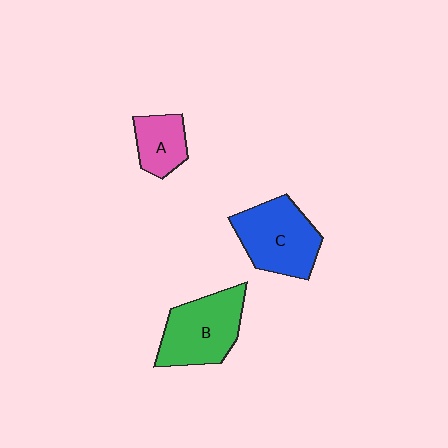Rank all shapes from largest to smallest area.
From largest to smallest: C (blue), B (green), A (pink).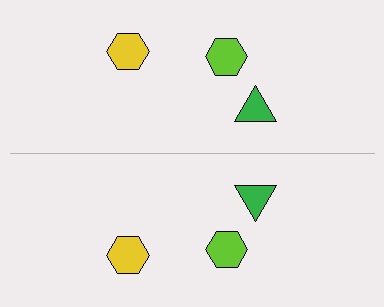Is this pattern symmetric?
Yes, this pattern has bilateral (reflection) symmetry.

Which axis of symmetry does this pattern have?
The pattern has a horizontal axis of symmetry running through the center of the image.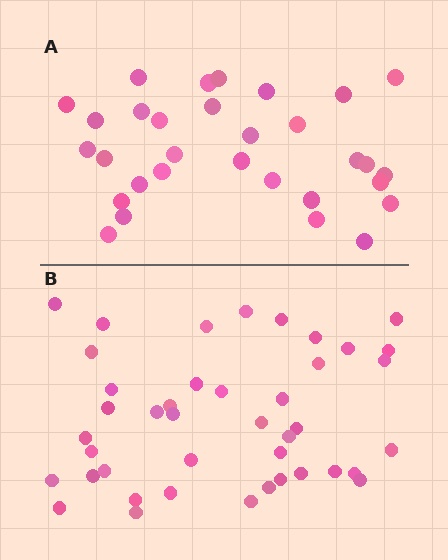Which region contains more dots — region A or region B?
Region B (the bottom region) has more dots.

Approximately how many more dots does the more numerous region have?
Region B has roughly 12 or so more dots than region A.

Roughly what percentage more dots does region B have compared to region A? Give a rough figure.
About 35% more.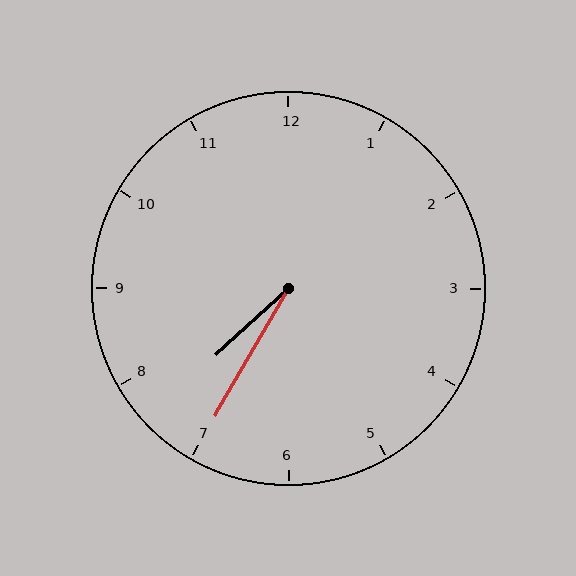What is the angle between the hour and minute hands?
Approximately 18 degrees.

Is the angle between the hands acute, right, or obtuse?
It is acute.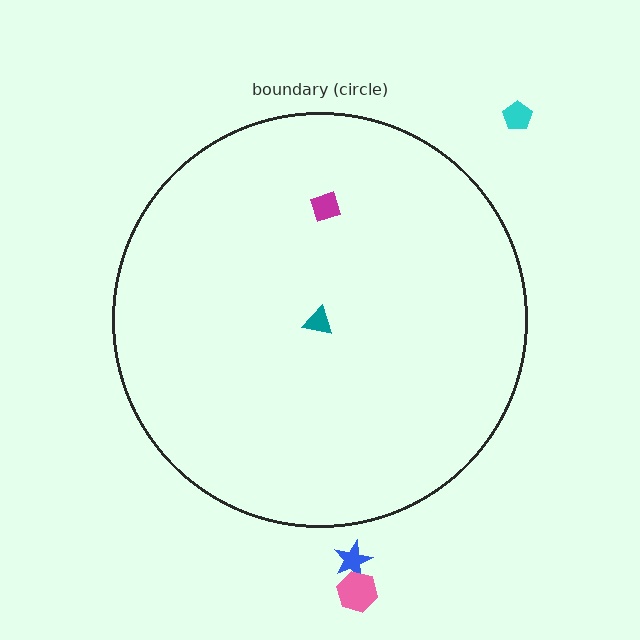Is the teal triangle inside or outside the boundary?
Inside.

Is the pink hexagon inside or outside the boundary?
Outside.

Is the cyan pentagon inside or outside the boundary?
Outside.